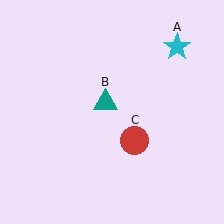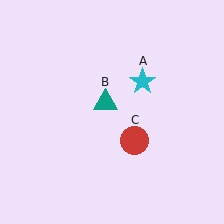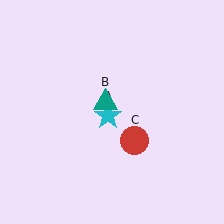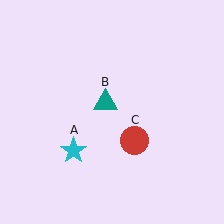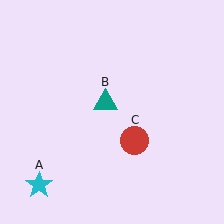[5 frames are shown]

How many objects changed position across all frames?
1 object changed position: cyan star (object A).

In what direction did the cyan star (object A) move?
The cyan star (object A) moved down and to the left.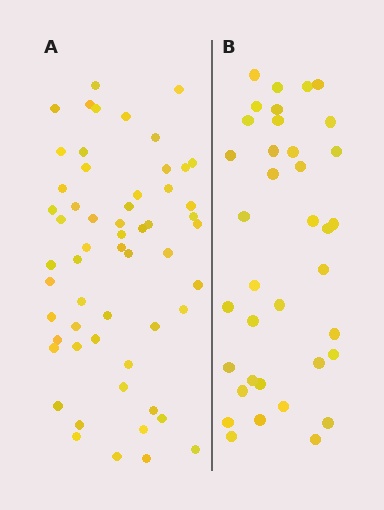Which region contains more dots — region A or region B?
Region A (the left region) has more dots.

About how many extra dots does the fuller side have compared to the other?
Region A has approximately 20 more dots than region B.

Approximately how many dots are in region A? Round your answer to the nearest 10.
About 60 dots. (The exact count is 57, which rounds to 60.)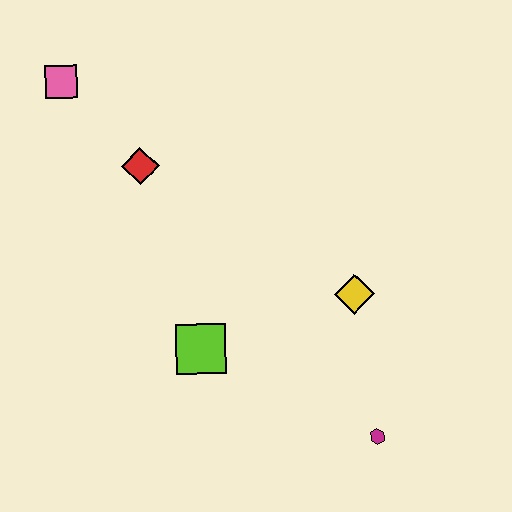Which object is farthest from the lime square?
The pink square is farthest from the lime square.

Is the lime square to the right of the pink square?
Yes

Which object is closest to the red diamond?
The pink square is closest to the red diamond.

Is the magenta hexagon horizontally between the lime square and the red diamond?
No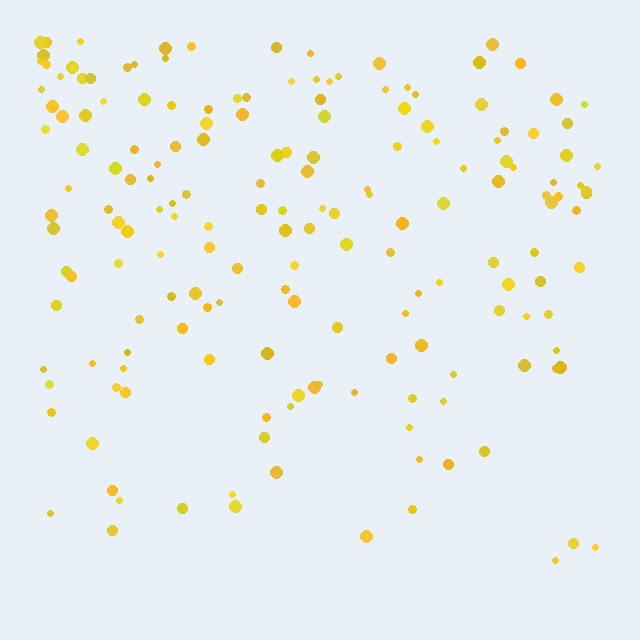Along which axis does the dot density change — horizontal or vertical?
Vertical.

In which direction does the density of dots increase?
From bottom to top, with the top side densest.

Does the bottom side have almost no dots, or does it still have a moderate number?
Still a moderate number, just noticeably fewer than the top.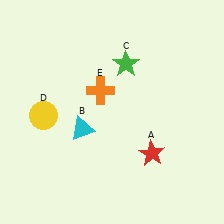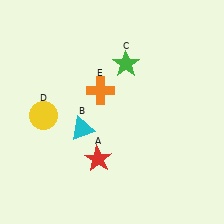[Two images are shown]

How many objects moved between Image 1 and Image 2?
1 object moved between the two images.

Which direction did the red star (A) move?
The red star (A) moved left.